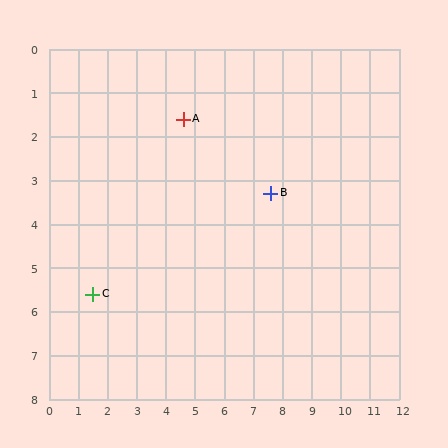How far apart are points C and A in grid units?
Points C and A are about 5.1 grid units apart.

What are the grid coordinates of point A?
Point A is at approximately (4.6, 1.6).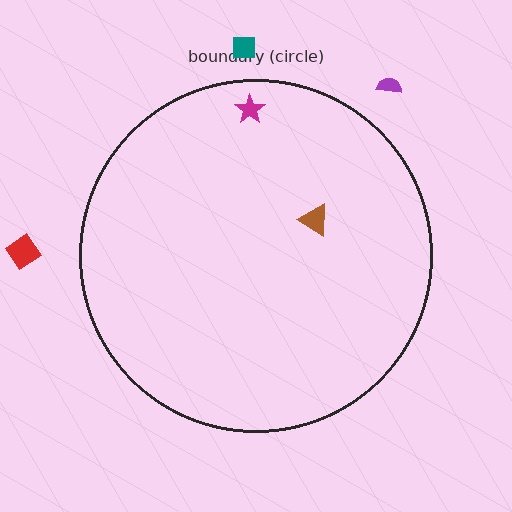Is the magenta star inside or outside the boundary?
Inside.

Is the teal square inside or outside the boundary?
Outside.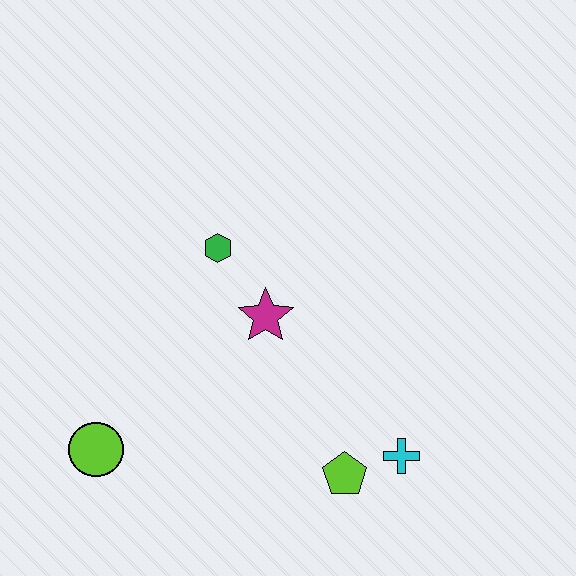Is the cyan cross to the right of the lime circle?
Yes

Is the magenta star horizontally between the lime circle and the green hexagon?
No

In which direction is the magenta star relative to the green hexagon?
The magenta star is below the green hexagon.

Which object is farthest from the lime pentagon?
The green hexagon is farthest from the lime pentagon.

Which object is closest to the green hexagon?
The magenta star is closest to the green hexagon.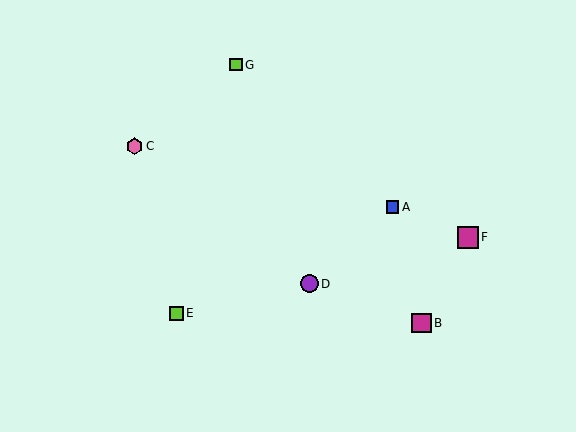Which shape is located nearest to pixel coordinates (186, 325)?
The lime square (labeled E) at (176, 313) is nearest to that location.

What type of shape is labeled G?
Shape G is a lime square.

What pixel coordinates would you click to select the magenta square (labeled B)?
Click at (421, 323) to select the magenta square B.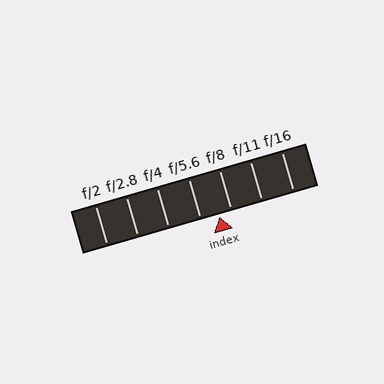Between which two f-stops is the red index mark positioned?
The index mark is between f/5.6 and f/8.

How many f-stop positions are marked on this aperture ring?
There are 7 f-stop positions marked.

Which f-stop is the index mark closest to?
The index mark is closest to f/8.